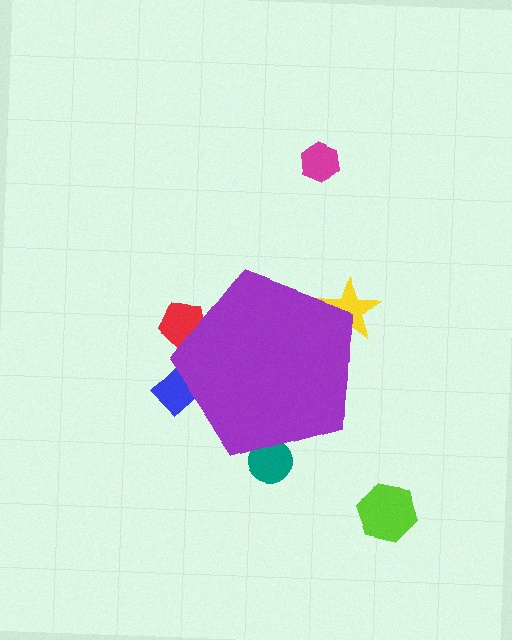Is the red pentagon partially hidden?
Yes, the red pentagon is partially hidden behind the purple pentagon.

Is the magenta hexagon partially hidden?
No, the magenta hexagon is fully visible.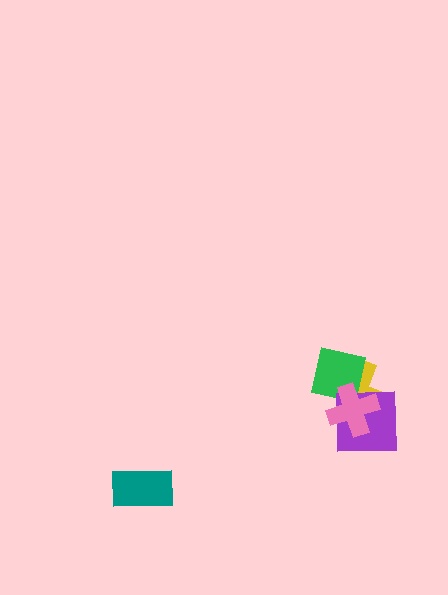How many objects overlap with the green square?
3 objects overlap with the green square.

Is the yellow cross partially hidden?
Yes, it is partially covered by another shape.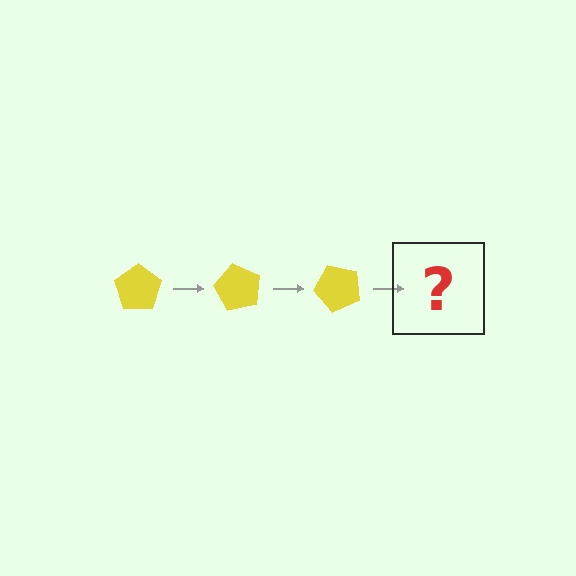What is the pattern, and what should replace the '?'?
The pattern is that the pentagon rotates 60 degrees each step. The '?' should be a yellow pentagon rotated 180 degrees.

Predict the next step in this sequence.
The next step is a yellow pentagon rotated 180 degrees.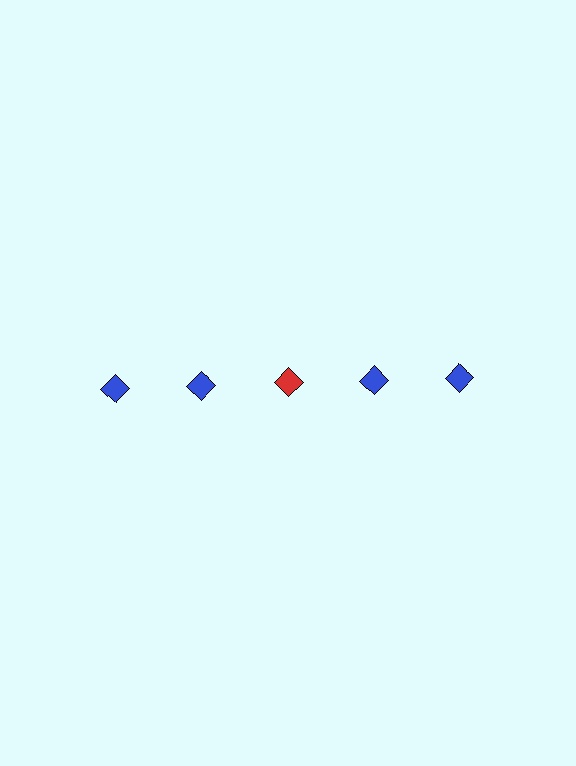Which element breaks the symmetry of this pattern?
The red diamond in the top row, center column breaks the symmetry. All other shapes are blue diamonds.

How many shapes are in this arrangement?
There are 5 shapes arranged in a grid pattern.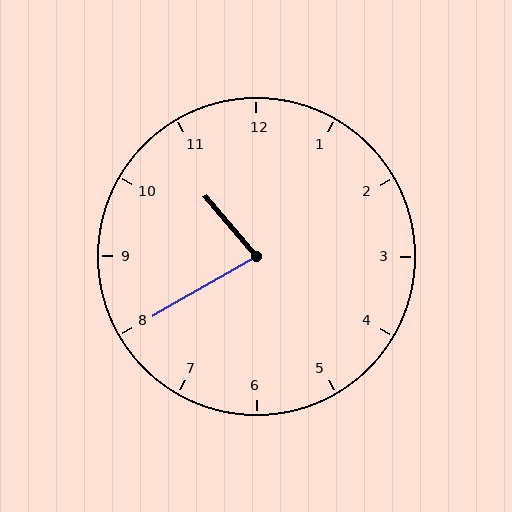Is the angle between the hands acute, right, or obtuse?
It is acute.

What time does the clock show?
10:40.